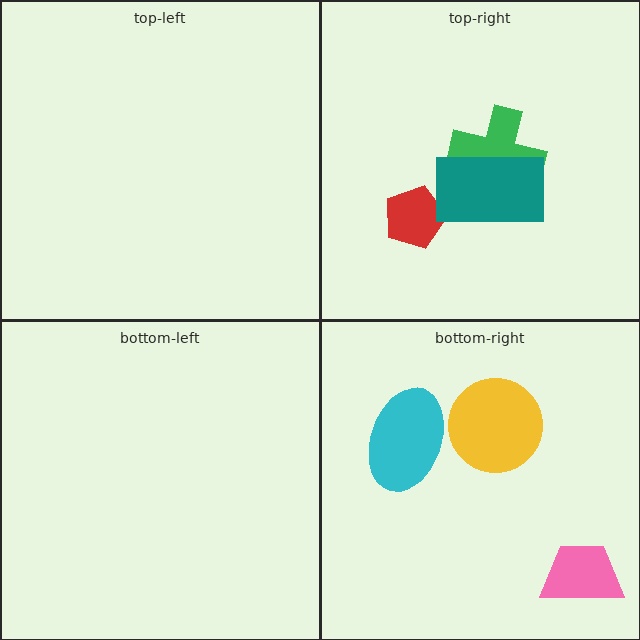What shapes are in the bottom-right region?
The yellow circle, the cyan ellipse, the pink trapezoid.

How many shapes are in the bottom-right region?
3.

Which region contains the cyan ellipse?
The bottom-right region.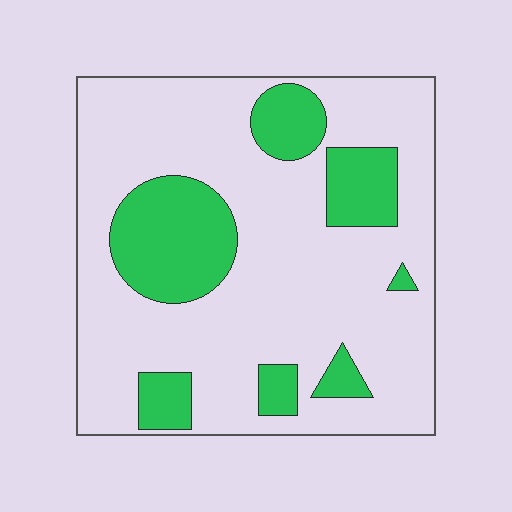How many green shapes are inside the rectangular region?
7.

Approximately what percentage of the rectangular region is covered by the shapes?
Approximately 25%.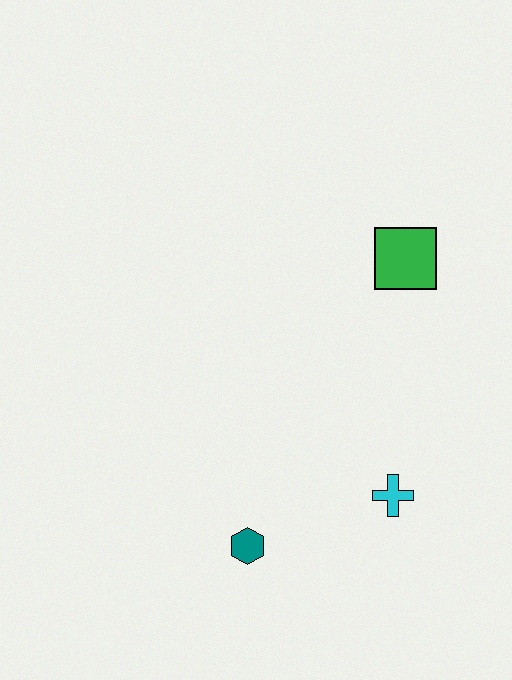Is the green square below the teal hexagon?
No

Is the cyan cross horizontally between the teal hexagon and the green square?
Yes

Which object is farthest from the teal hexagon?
The green square is farthest from the teal hexagon.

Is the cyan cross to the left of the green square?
Yes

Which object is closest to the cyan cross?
The teal hexagon is closest to the cyan cross.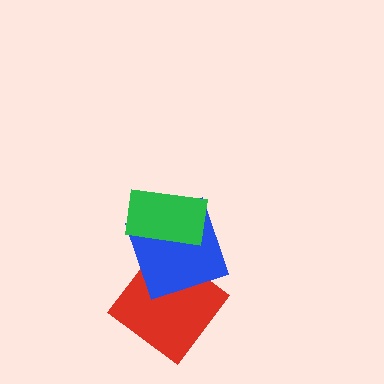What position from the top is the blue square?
The blue square is 2nd from the top.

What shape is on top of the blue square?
The green rectangle is on top of the blue square.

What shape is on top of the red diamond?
The blue square is on top of the red diamond.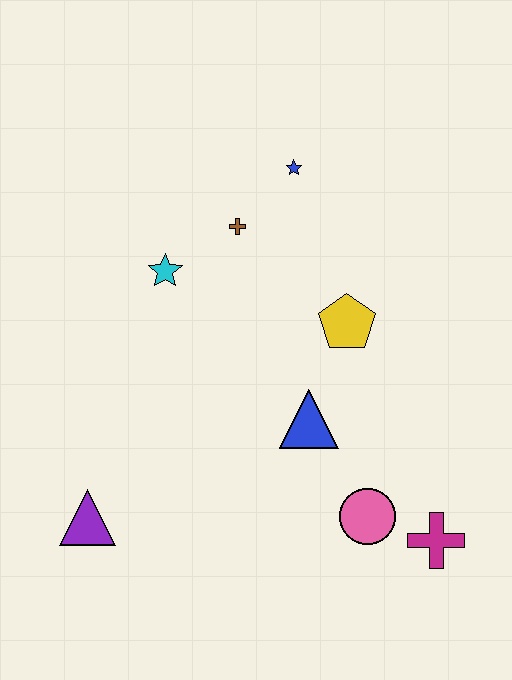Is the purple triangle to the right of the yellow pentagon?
No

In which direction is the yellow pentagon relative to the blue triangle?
The yellow pentagon is above the blue triangle.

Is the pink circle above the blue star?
No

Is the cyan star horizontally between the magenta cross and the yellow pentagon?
No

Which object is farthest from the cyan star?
The magenta cross is farthest from the cyan star.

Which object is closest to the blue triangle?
The yellow pentagon is closest to the blue triangle.